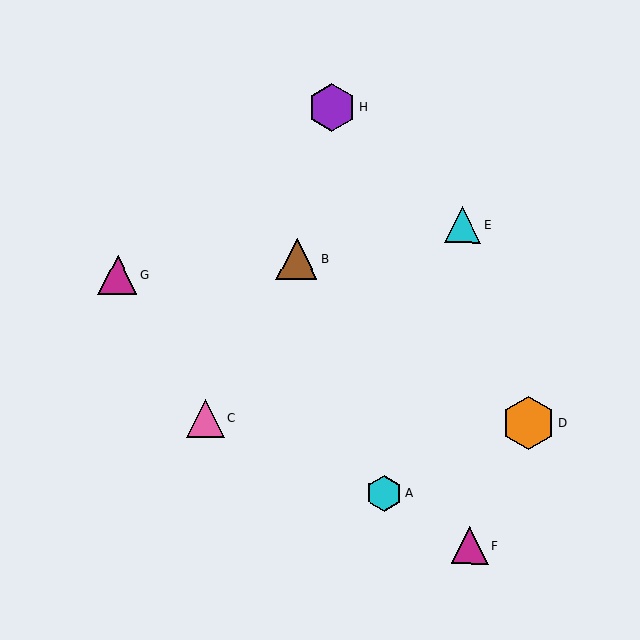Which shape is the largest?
The orange hexagon (labeled D) is the largest.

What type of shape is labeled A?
Shape A is a cyan hexagon.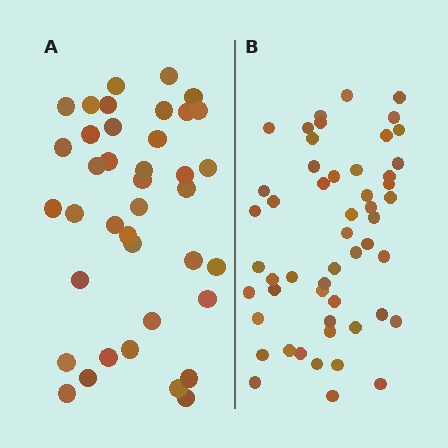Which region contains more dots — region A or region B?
Region B (the right region) has more dots.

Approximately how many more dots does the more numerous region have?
Region B has approximately 15 more dots than region A.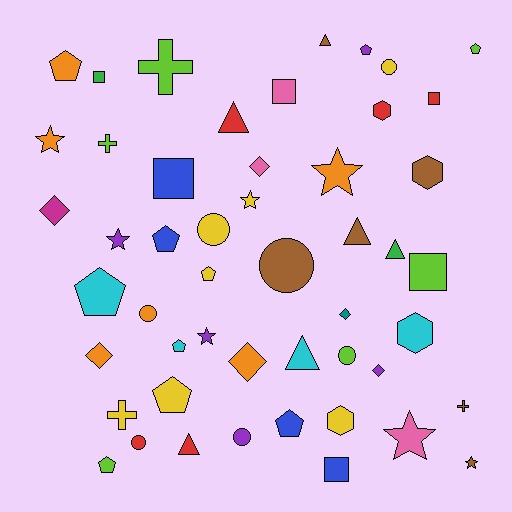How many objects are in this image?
There are 50 objects.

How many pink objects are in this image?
There are 3 pink objects.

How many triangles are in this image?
There are 6 triangles.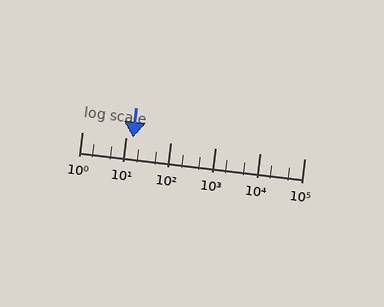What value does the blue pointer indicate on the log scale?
The pointer indicates approximately 14.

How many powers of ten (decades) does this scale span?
The scale spans 5 decades, from 1 to 100000.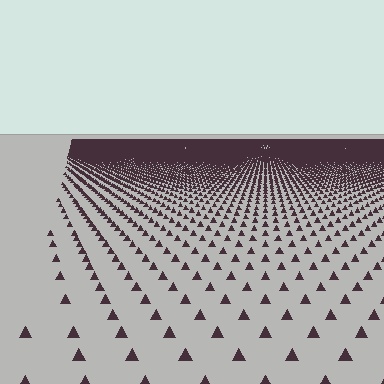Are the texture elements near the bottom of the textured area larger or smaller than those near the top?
Larger. Near the bottom, elements are closer to the viewer and appear at a bigger on-screen size.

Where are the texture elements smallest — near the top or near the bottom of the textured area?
Near the top.